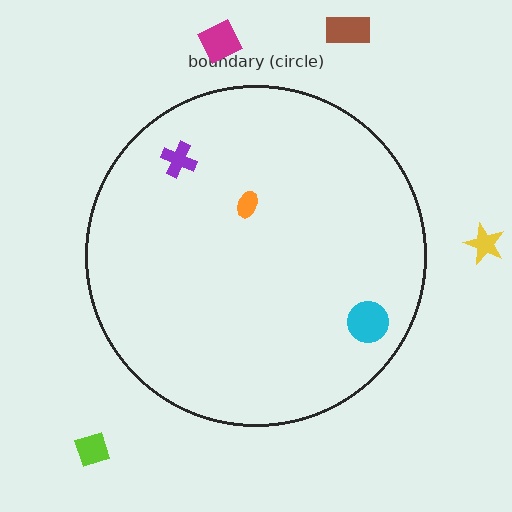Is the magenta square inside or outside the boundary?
Outside.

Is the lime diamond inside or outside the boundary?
Outside.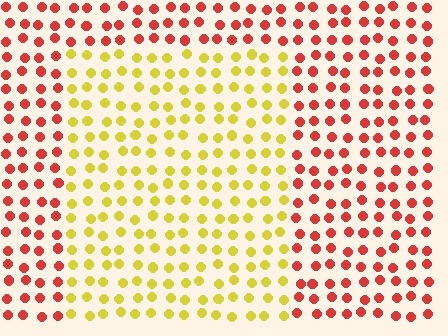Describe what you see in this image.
The image is filled with small red elements in a uniform arrangement. A rectangle-shaped region is visible where the elements are tinted to a slightly different hue, forming a subtle color boundary.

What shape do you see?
I see a rectangle.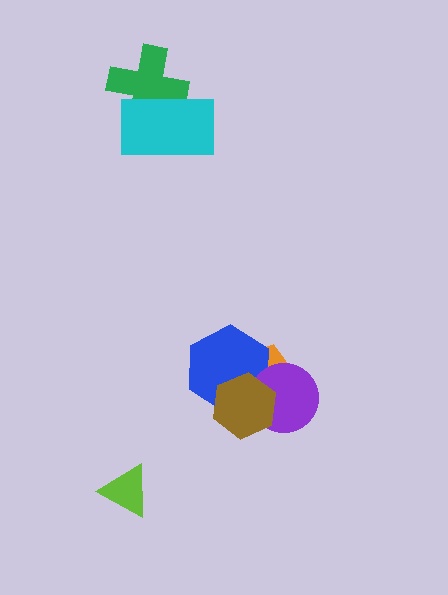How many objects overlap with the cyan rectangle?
1 object overlaps with the cyan rectangle.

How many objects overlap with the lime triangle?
0 objects overlap with the lime triangle.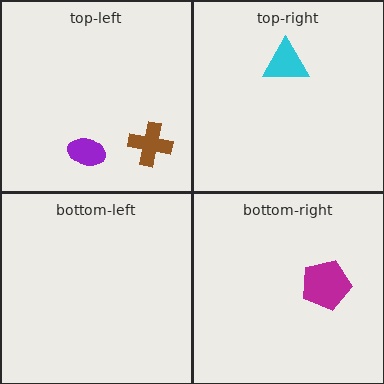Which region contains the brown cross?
The top-left region.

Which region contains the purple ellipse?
The top-left region.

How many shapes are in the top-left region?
2.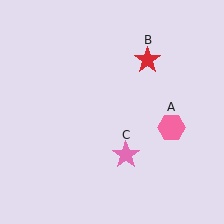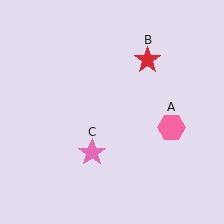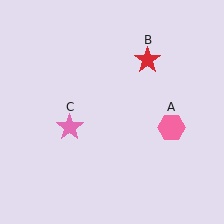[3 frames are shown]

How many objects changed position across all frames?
1 object changed position: pink star (object C).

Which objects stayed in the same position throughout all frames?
Pink hexagon (object A) and red star (object B) remained stationary.